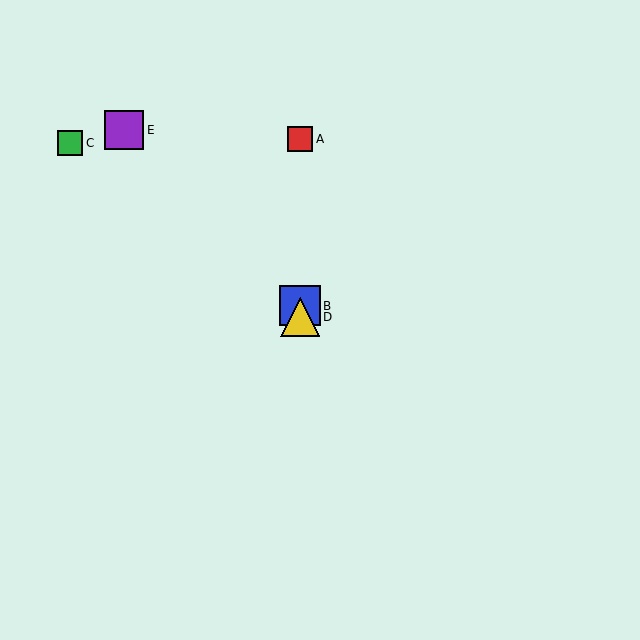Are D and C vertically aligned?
No, D is at x≈300 and C is at x≈70.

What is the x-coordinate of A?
Object A is at x≈300.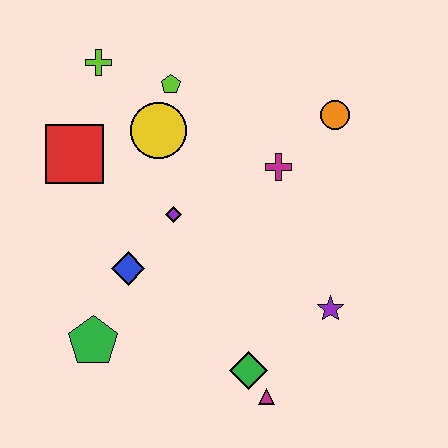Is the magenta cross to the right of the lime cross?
Yes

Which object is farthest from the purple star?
The lime cross is farthest from the purple star.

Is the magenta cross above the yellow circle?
No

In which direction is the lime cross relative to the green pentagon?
The lime cross is above the green pentagon.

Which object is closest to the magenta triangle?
The green diamond is closest to the magenta triangle.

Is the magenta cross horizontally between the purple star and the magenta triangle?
Yes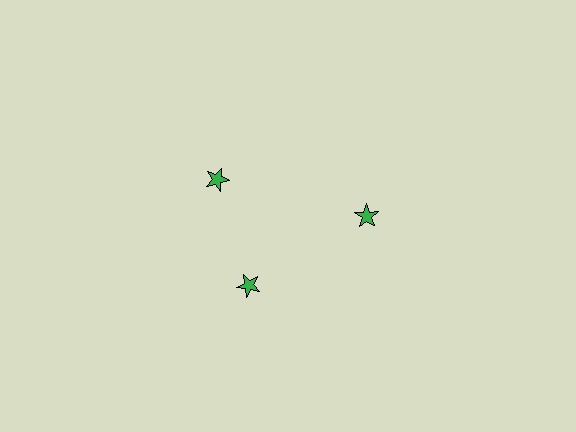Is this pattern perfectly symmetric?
No. The 3 green stars are arranged in a ring, but one element near the 11 o'clock position is rotated out of alignment along the ring, breaking the 3-fold rotational symmetry.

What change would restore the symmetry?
The symmetry would be restored by rotating it back into even spacing with its neighbors so that all 3 stars sit at equal angles and equal distance from the center.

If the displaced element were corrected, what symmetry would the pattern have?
It would have 3-fold rotational symmetry — the pattern would map onto itself every 120 degrees.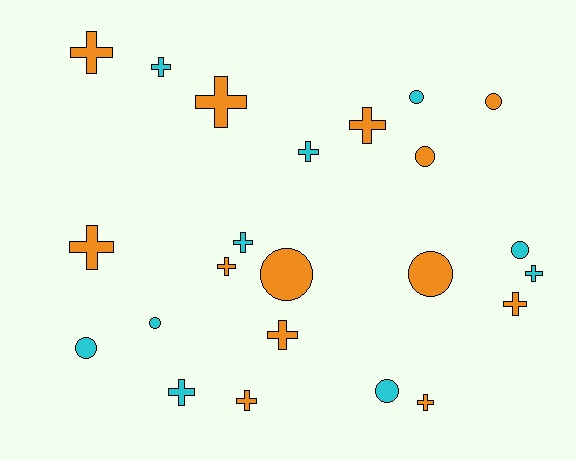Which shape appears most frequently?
Cross, with 14 objects.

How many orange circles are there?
There are 4 orange circles.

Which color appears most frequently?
Orange, with 13 objects.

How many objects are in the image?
There are 23 objects.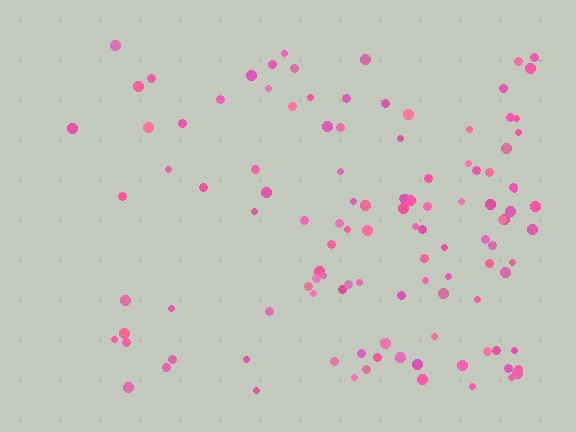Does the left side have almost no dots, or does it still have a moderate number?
Still a moderate number, just noticeably fewer than the right.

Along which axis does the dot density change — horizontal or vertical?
Horizontal.